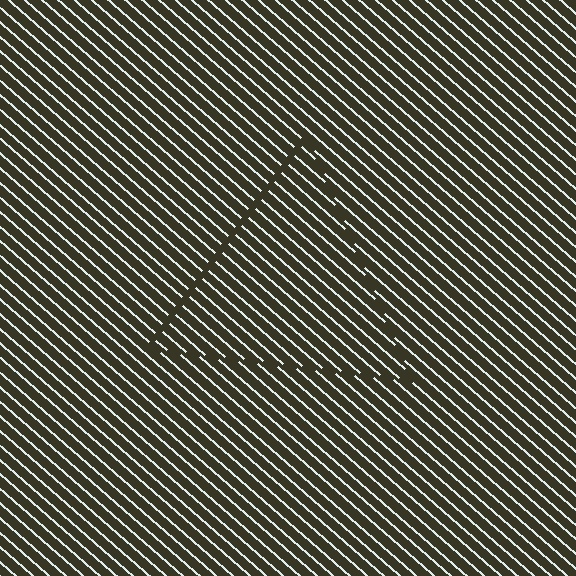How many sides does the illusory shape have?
3 sides — the line-ends trace a triangle.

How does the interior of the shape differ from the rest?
The interior of the shape contains the same grating, shifted by half a period — the contour is defined by the phase discontinuity where line-ends from the inner and outer gratings abut.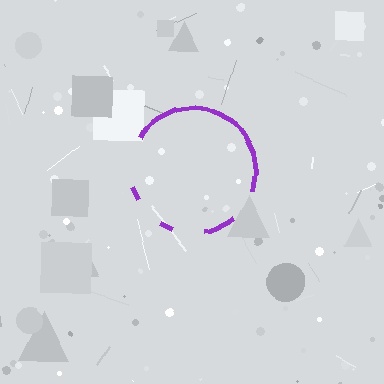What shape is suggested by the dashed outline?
The dashed outline suggests a circle.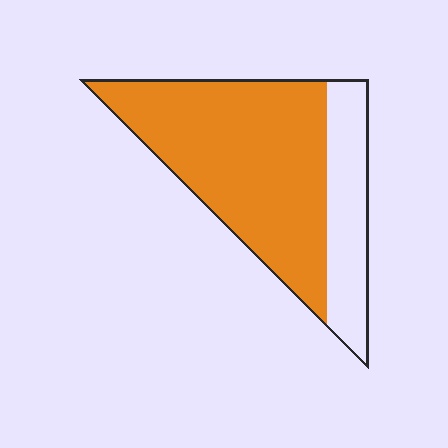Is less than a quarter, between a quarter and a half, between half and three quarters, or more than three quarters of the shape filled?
Between half and three quarters.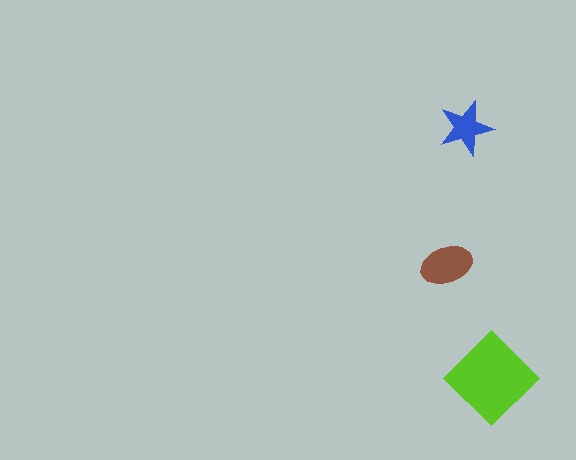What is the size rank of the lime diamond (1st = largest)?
1st.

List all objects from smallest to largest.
The blue star, the brown ellipse, the lime diamond.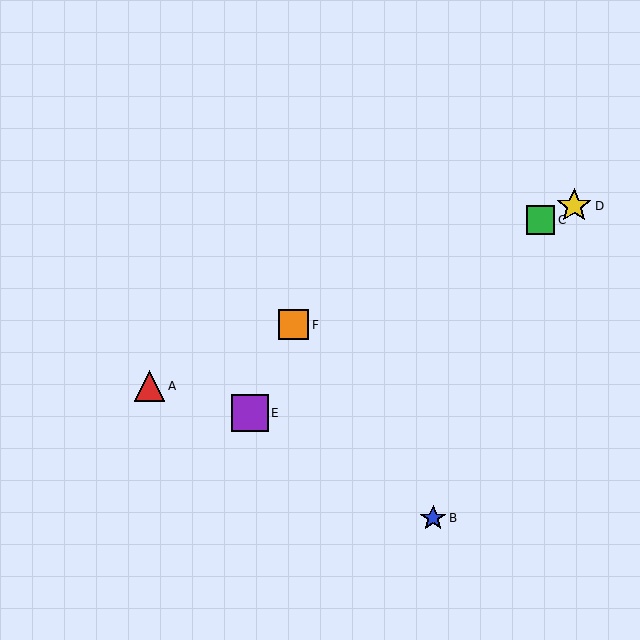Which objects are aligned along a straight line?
Objects A, C, D, F are aligned along a straight line.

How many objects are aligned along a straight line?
4 objects (A, C, D, F) are aligned along a straight line.